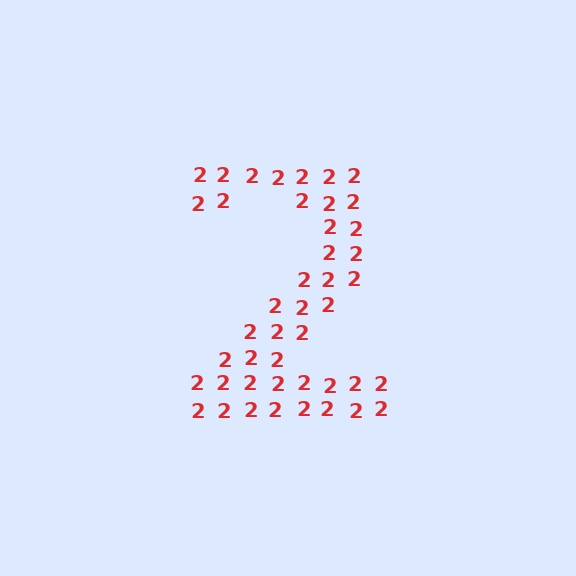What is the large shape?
The large shape is the digit 2.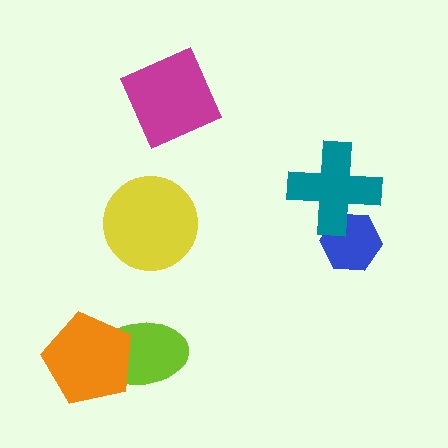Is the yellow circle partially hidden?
No, no other shape covers it.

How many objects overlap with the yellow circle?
0 objects overlap with the yellow circle.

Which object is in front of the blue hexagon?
The teal cross is in front of the blue hexagon.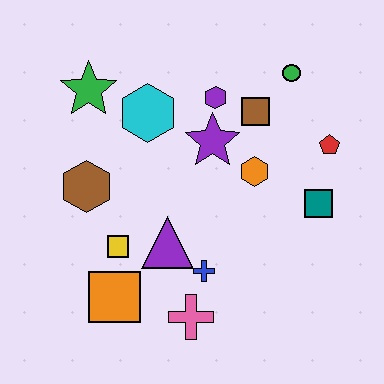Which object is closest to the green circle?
The brown square is closest to the green circle.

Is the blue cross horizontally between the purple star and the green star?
Yes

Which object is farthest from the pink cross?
The green circle is farthest from the pink cross.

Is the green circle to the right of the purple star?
Yes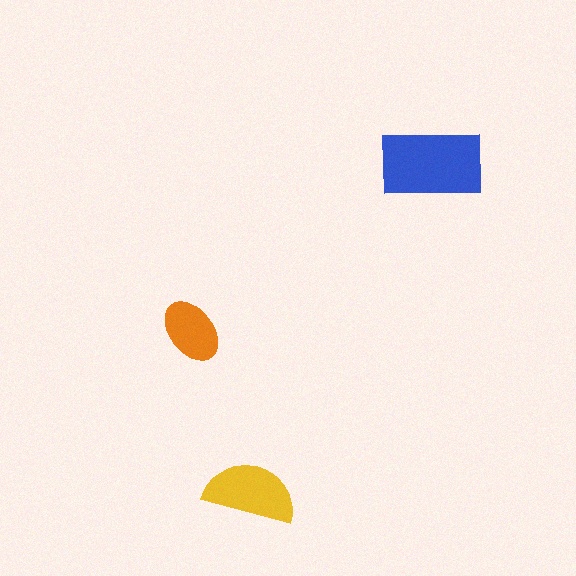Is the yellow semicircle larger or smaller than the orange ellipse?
Larger.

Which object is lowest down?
The yellow semicircle is bottommost.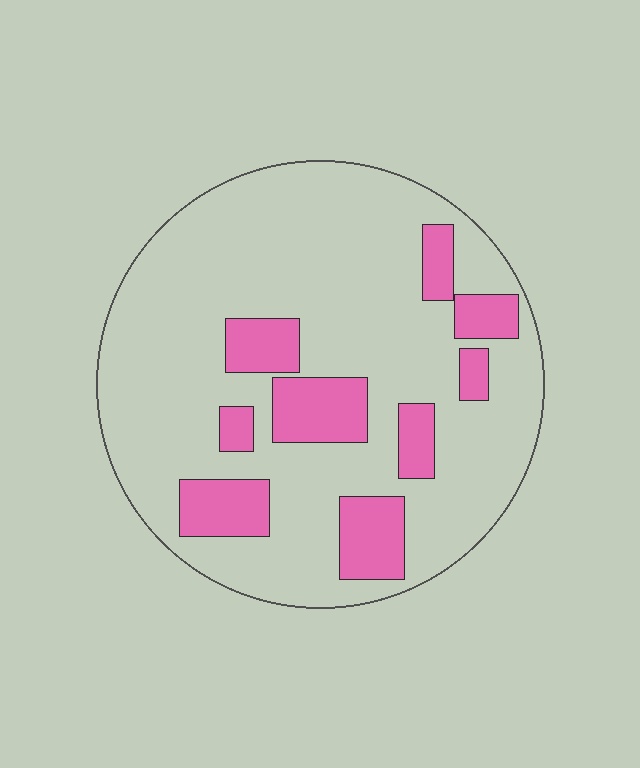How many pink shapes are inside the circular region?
9.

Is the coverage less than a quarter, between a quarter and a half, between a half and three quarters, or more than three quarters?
Less than a quarter.